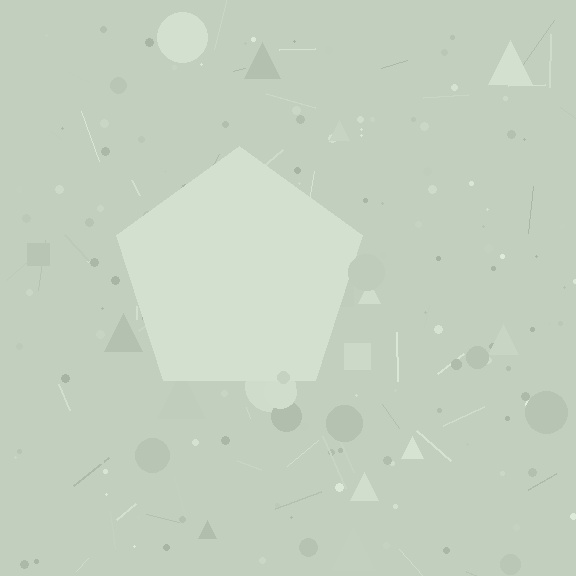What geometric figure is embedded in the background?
A pentagon is embedded in the background.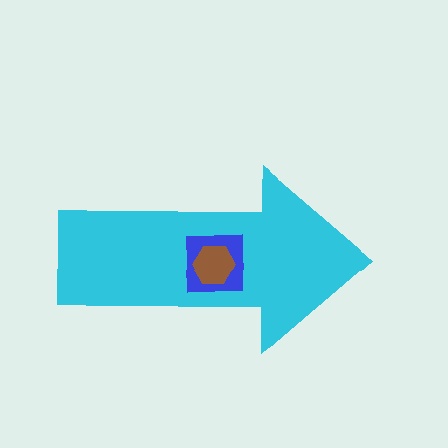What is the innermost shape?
The brown hexagon.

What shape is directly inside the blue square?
The brown hexagon.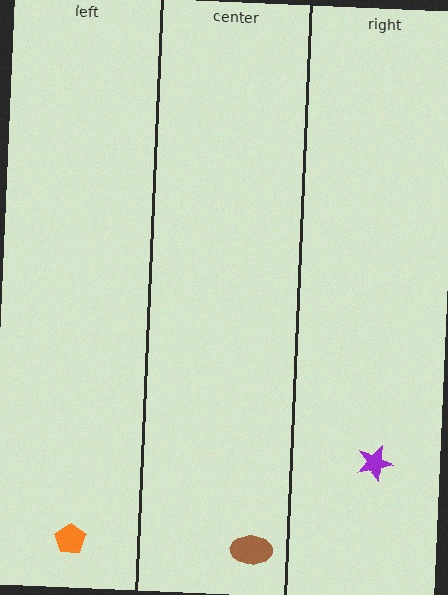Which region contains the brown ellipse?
The center region.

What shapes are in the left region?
The orange pentagon.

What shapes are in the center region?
The brown ellipse.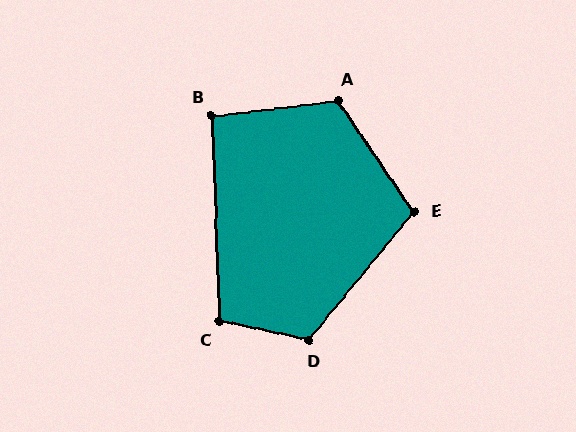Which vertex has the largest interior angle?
D, at approximately 118 degrees.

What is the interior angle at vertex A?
Approximately 117 degrees (obtuse).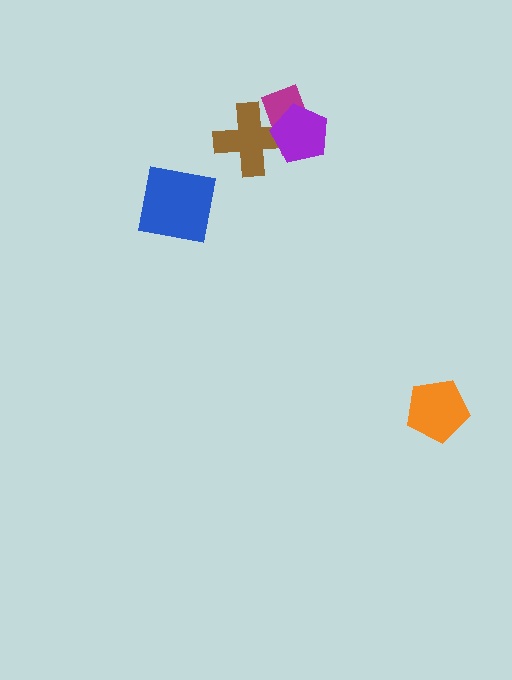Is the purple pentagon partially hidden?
No, no other shape covers it.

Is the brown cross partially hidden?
Yes, it is partially covered by another shape.